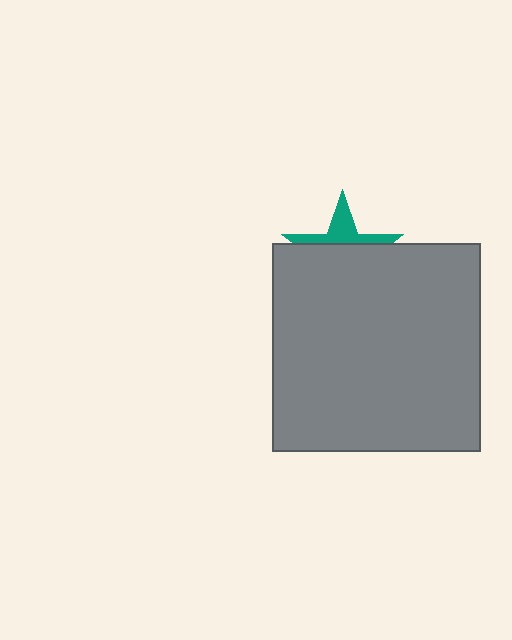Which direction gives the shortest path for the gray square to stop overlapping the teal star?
Moving down gives the shortest separation.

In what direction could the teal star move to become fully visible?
The teal star could move up. That would shift it out from behind the gray square entirely.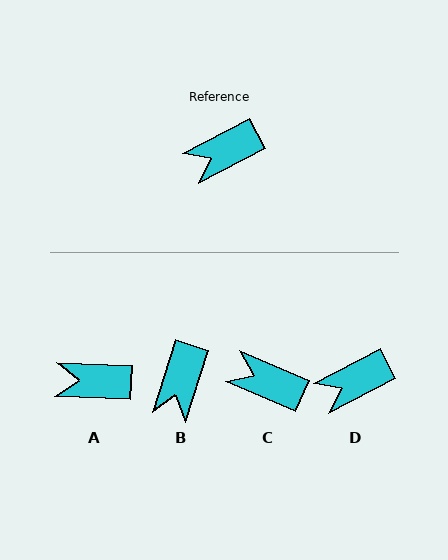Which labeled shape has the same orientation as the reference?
D.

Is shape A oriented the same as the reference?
No, it is off by about 30 degrees.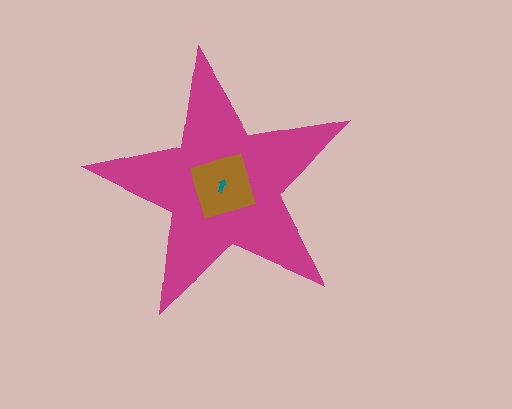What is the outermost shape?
The magenta star.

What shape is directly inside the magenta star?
The brown square.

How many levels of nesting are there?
3.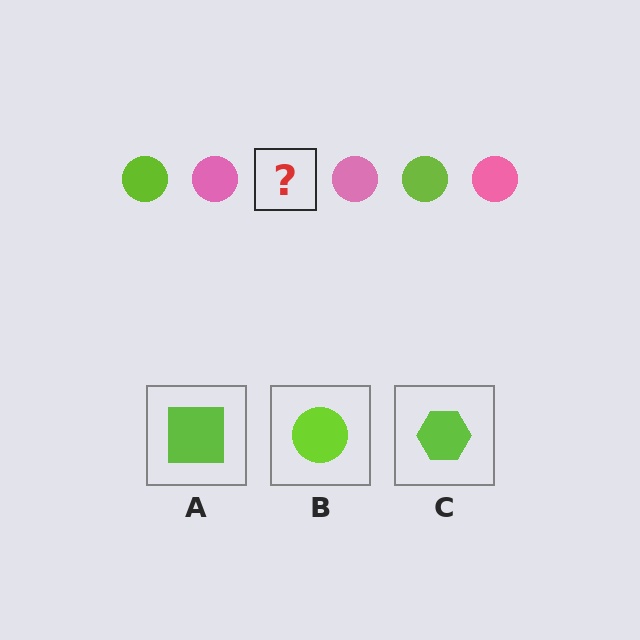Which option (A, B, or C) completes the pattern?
B.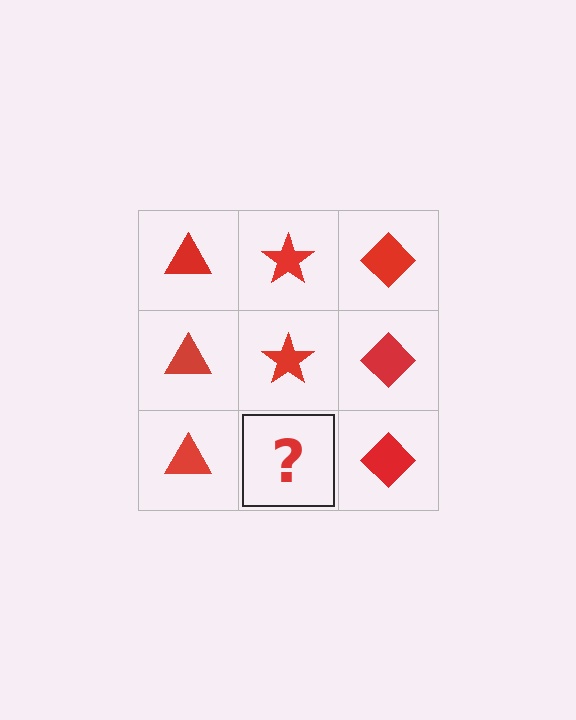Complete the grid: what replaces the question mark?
The question mark should be replaced with a red star.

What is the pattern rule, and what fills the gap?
The rule is that each column has a consistent shape. The gap should be filled with a red star.